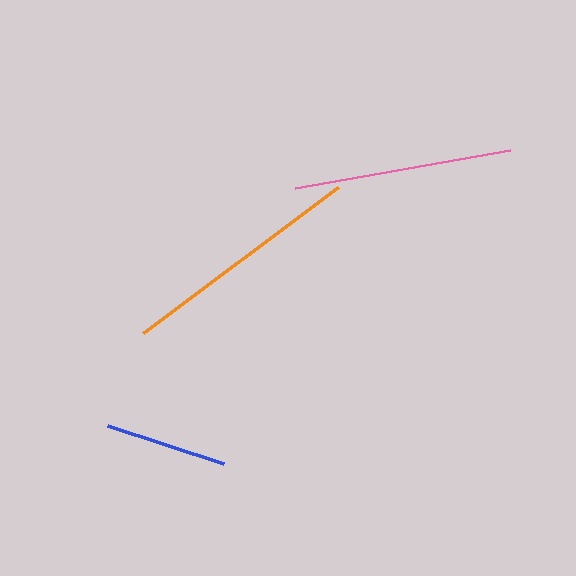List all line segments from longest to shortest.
From longest to shortest: orange, pink, blue.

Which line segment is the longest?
The orange line is the longest at approximately 243 pixels.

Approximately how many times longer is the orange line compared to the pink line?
The orange line is approximately 1.1 times the length of the pink line.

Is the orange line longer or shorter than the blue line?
The orange line is longer than the blue line.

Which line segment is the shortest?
The blue line is the shortest at approximately 122 pixels.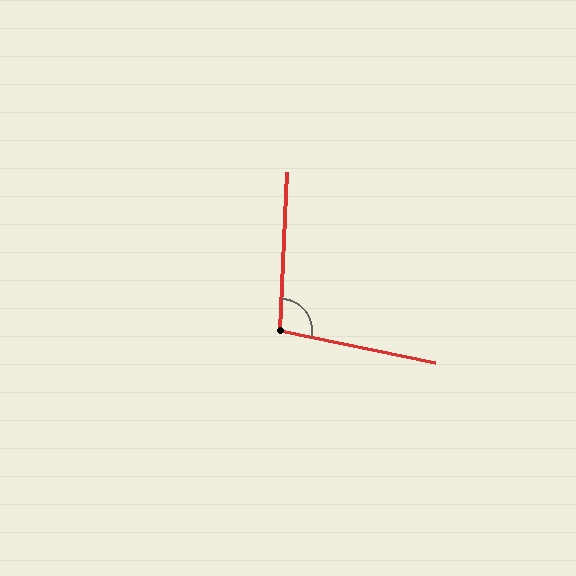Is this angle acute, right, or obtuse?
It is obtuse.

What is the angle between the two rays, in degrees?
Approximately 99 degrees.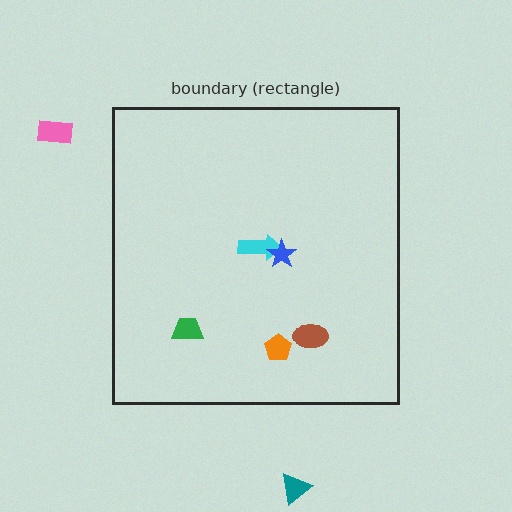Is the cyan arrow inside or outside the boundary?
Inside.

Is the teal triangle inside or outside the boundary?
Outside.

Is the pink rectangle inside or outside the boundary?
Outside.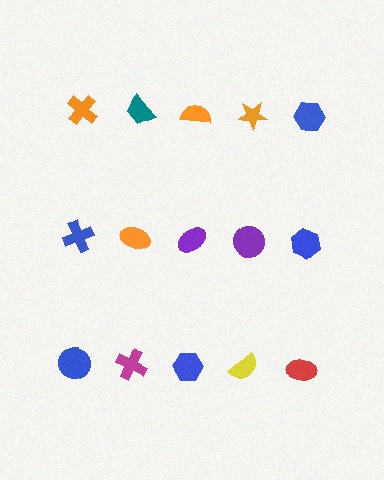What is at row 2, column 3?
A purple ellipse.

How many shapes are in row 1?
5 shapes.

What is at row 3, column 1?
A blue circle.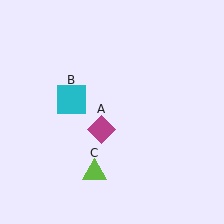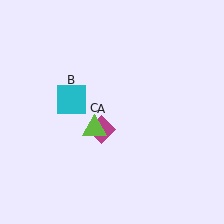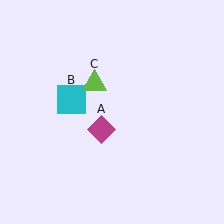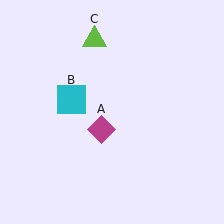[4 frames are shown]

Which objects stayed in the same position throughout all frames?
Magenta diamond (object A) and cyan square (object B) remained stationary.